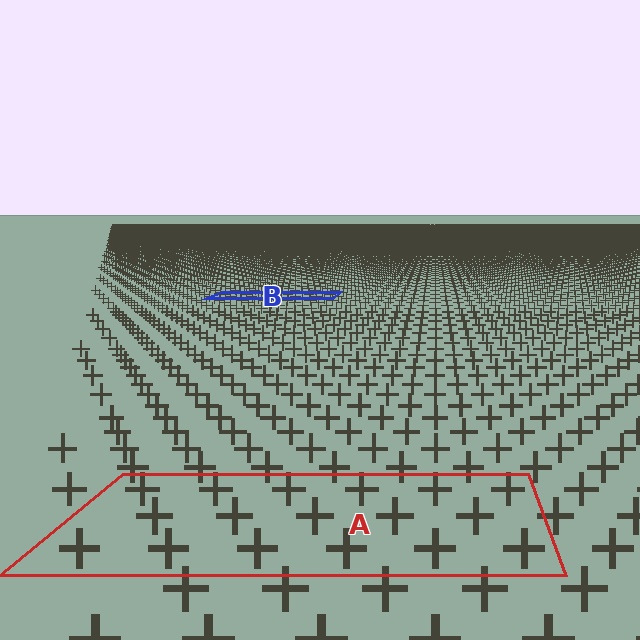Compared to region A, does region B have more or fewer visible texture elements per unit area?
Region B has more texture elements per unit area — they are packed more densely because it is farther away.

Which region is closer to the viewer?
Region A is closer. The texture elements there are larger and more spread out.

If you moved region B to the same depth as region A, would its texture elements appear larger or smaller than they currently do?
They would appear larger. At a closer depth, the same texture elements are projected at a bigger on-screen size.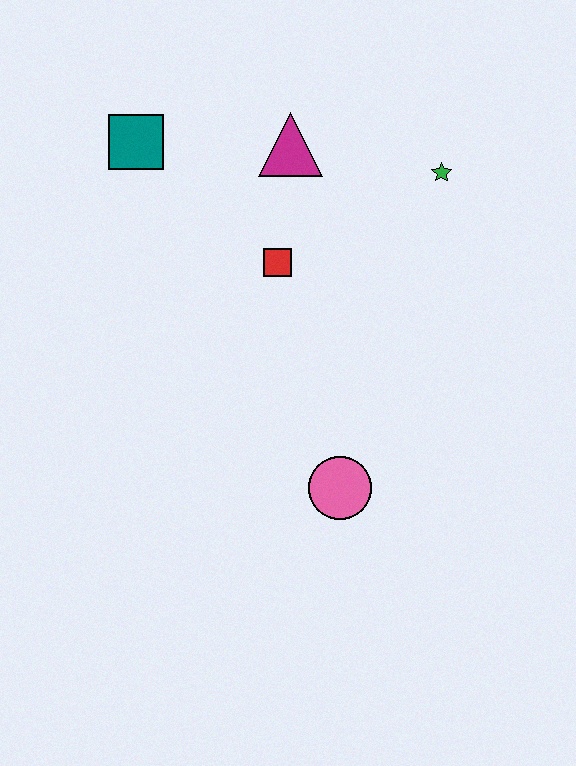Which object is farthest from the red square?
The pink circle is farthest from the red square.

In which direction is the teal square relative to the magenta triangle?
The teal square is to the left of the magenta triangle.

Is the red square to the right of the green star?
No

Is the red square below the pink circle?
No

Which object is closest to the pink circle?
The red square is closest to the pink circle.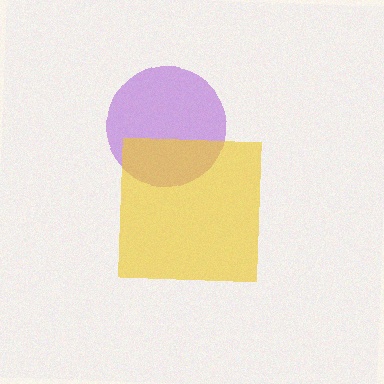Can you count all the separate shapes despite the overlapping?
Yes, there are 2 separate shapes.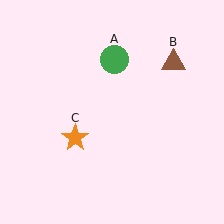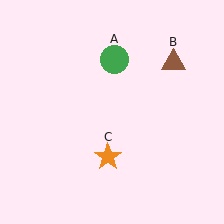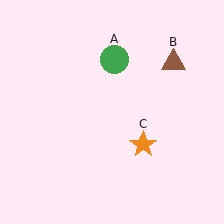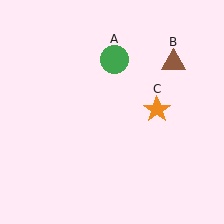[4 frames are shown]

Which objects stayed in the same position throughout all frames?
Green circle (object A) and brown triangle (object B) remained stationary.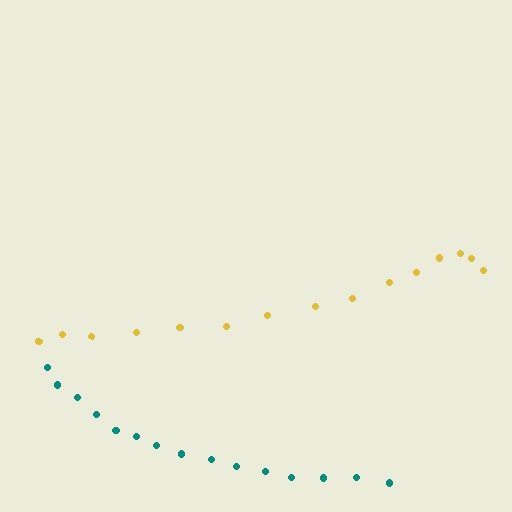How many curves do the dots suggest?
There are 2 distinct paths.